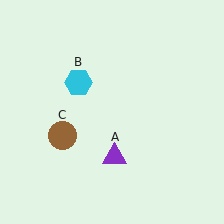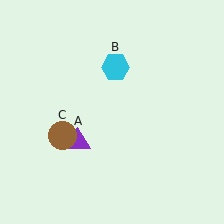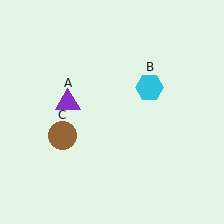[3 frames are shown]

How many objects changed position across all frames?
2 objects changed position: purple triangle (object A), cyan hexagon (object B).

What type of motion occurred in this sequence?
The purple triangle (object A), cyan hexagon (object B) rotated clockwise around the center of the scene.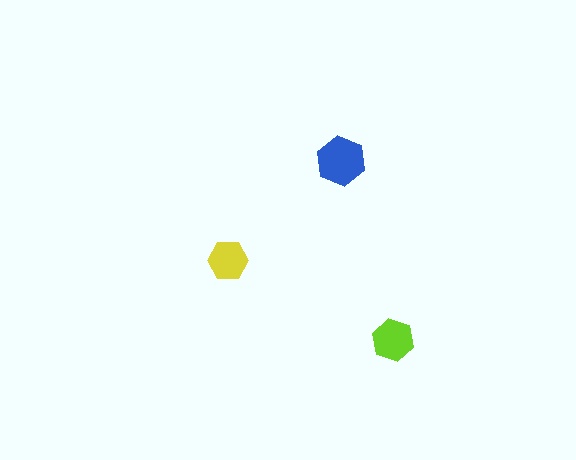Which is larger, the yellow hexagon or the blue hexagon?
The blue one.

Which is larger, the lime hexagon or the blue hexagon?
The blue one.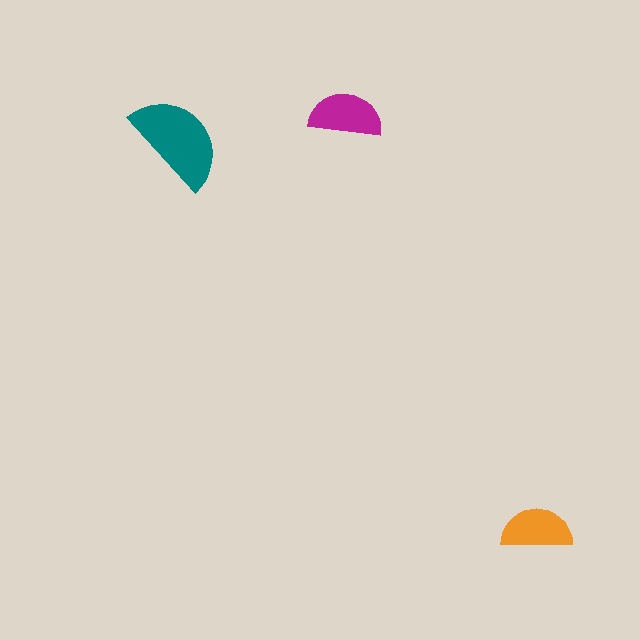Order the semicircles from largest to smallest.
the teal one, the magenta one, the orange one.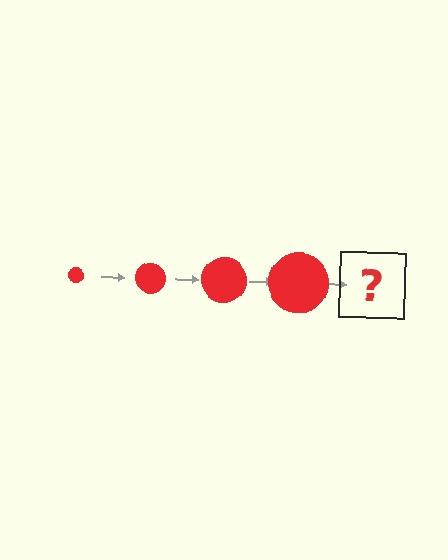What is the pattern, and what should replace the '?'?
The pattern is that the circle gets progressively larger each step. The '?' should be a red circle, larger than the previous one.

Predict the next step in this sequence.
The next step is a red circle, larger than the previous one.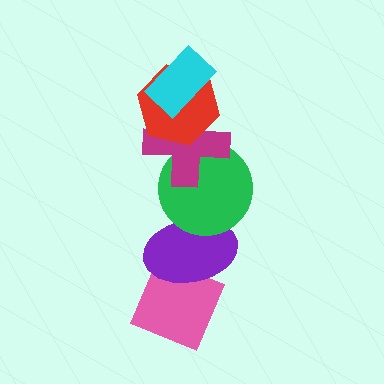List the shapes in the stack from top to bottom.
From top to bottom: the cyan rectangle, the red hexagon, the magenta cross, the green circle, the purple ellipse, the pink diamond.